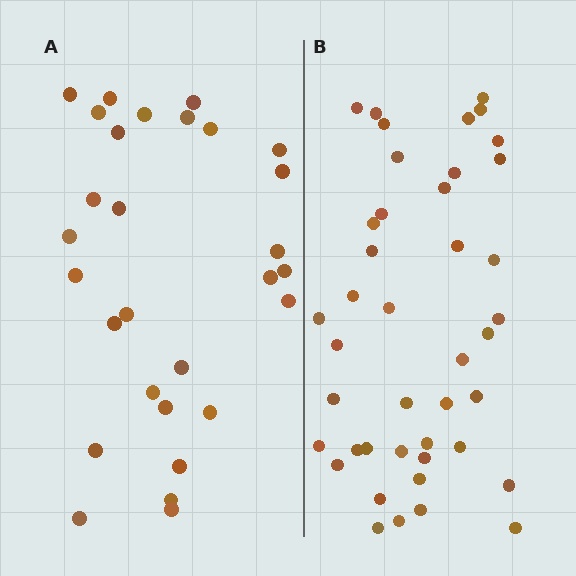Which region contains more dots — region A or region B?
Region B (the right region) has more dots.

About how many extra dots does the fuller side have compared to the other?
Region B has approximately 15 more dots than region A.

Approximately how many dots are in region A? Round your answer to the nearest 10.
About 30 dots. (The exact count is 29, which rounds to 30.)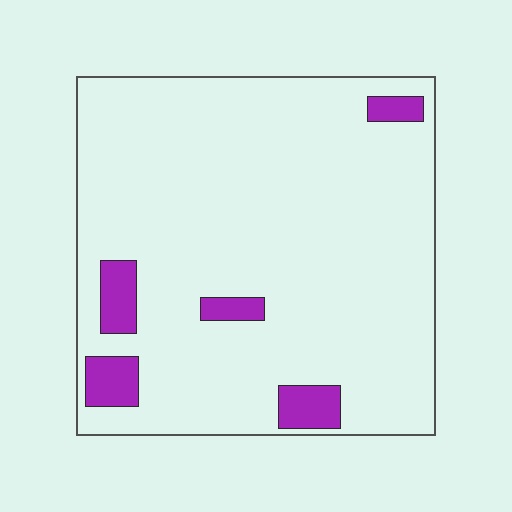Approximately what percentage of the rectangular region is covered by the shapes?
Approximately 10%.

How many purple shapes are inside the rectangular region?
5.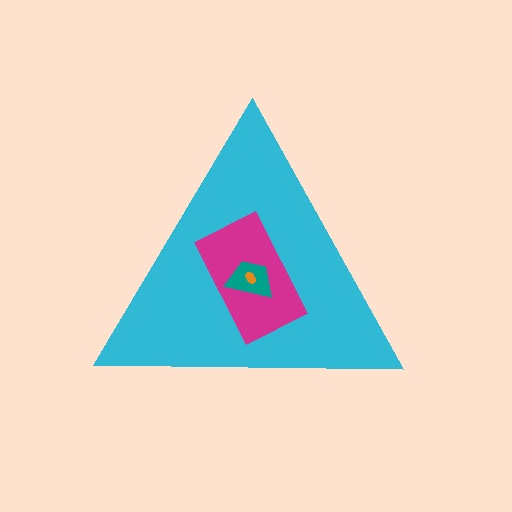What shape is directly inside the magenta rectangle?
The teal trapezoid.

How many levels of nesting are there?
4.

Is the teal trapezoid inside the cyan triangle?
Yes.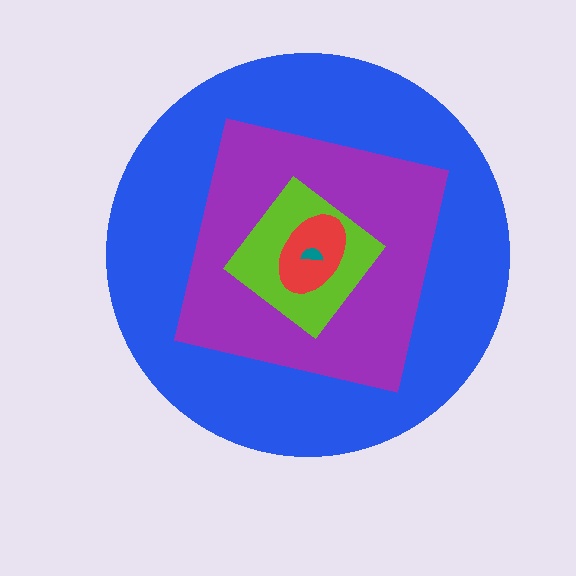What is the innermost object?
The teal semicircle.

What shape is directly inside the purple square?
The lime diamond.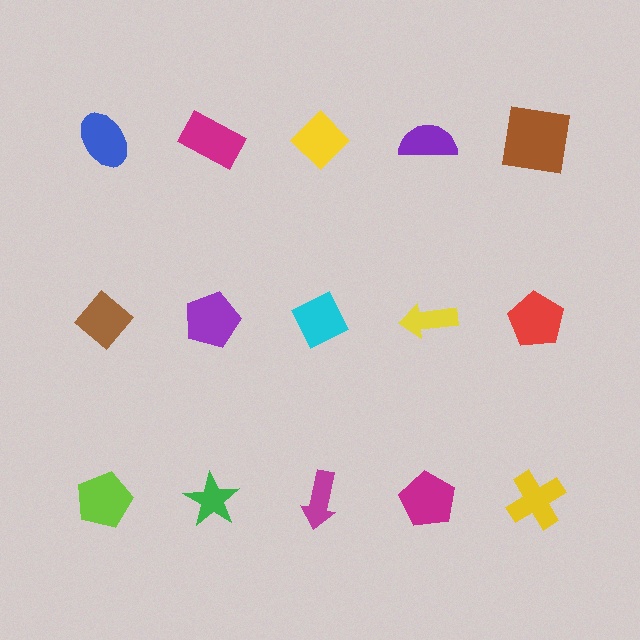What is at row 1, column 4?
A purple semicircle.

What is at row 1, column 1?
A blue ellipse.